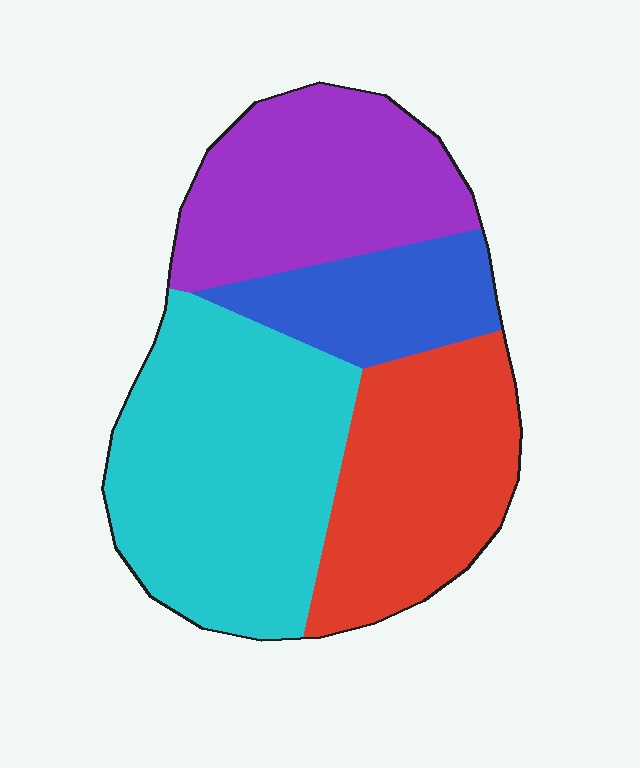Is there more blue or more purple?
Purple.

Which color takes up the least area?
Blue, at roughly 15%.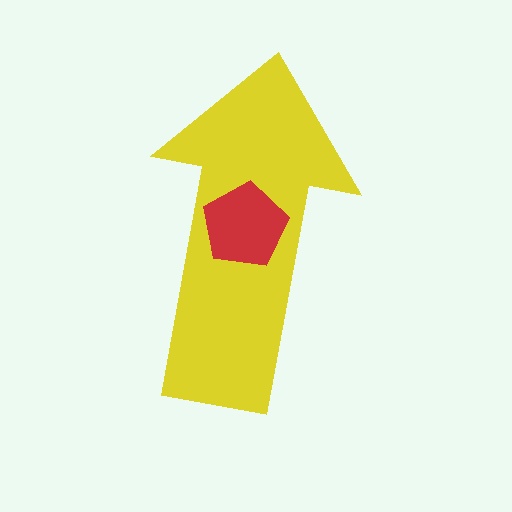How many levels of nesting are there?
2.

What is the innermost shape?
The red pentagon.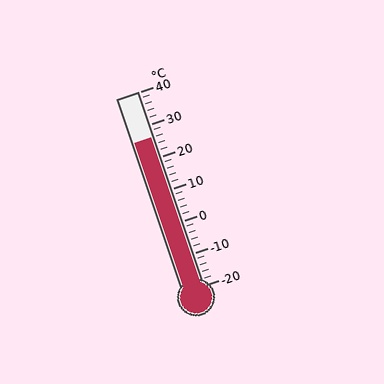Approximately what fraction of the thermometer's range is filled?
The thermometer is filled to approximately 75% of its range.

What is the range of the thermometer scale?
The thermometer scale ranges from -20°C to 40°C.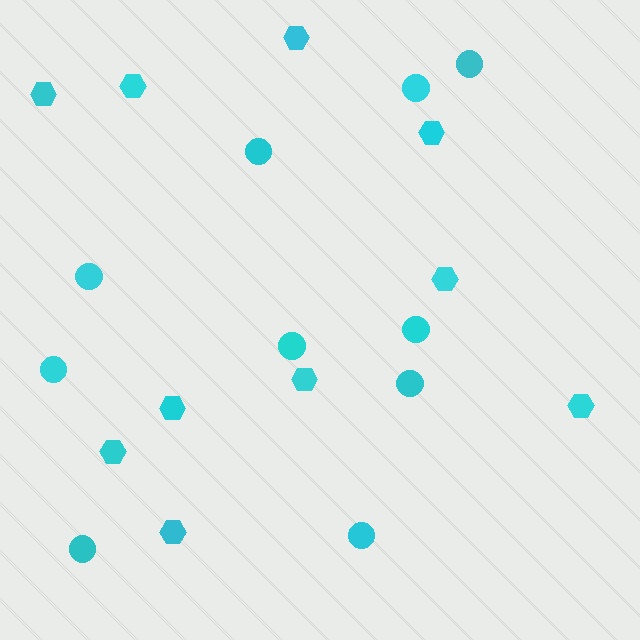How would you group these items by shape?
There are 2 groups: one group of hexagons (10) and one group of circles (10).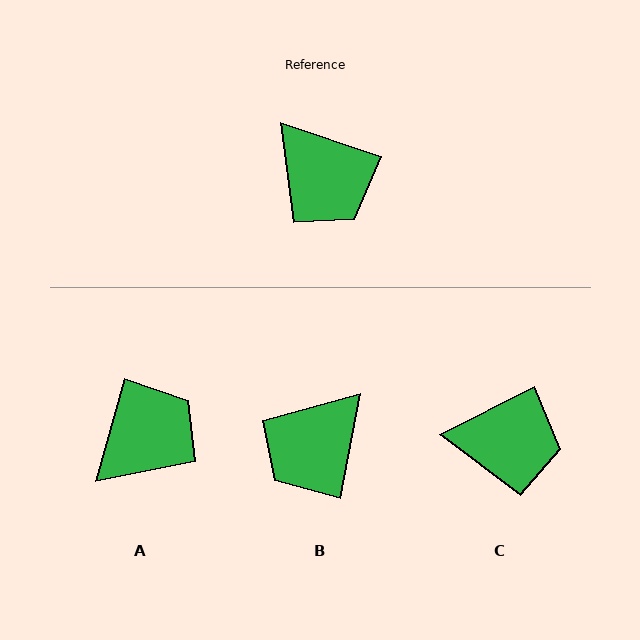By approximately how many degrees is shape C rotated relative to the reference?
Approximately 46 degrees counter-clockwise.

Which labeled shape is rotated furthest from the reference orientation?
A, about 94 degrees away.